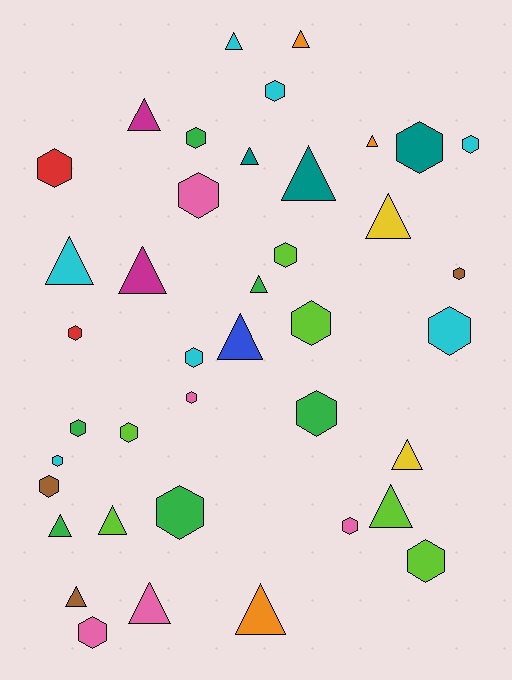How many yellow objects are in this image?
There are 2 yellow objects.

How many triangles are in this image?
There are 18 triangles.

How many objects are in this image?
There are 40 objects.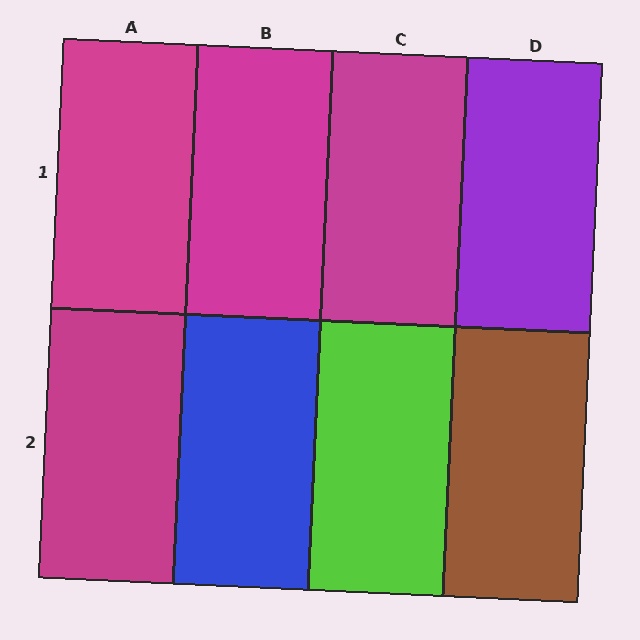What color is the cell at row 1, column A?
Magenta.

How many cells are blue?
1 cell is blue.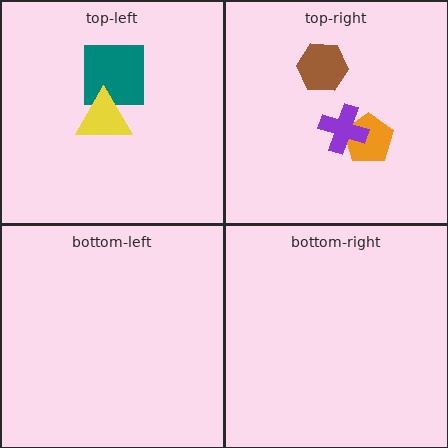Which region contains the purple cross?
The top-right region.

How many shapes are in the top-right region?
3.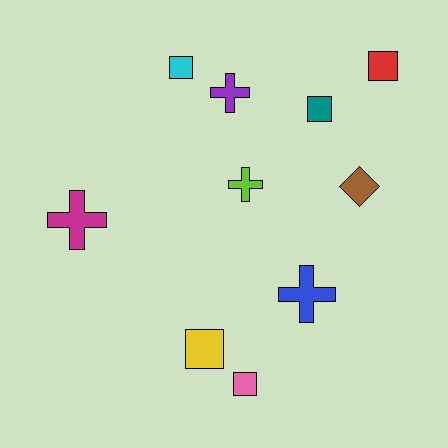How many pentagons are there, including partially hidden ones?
There are no pentagons.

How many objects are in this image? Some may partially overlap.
There are 10 objects.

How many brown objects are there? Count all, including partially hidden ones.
There is 1 brown object.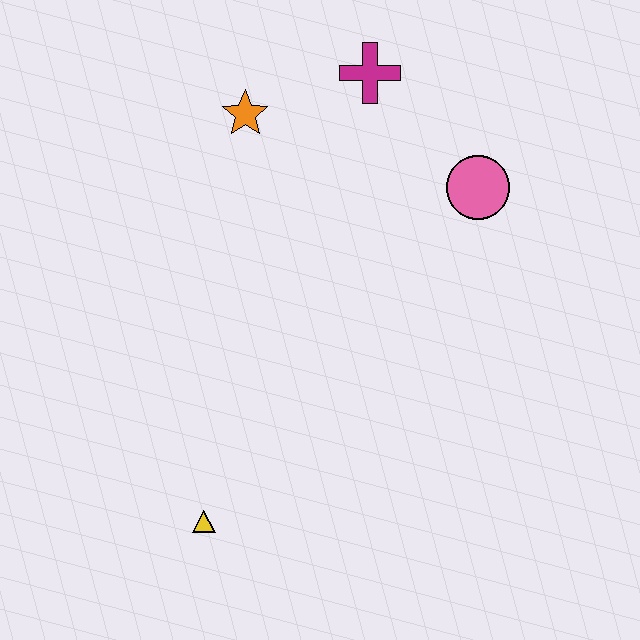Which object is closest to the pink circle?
The magenta cross is closest to the pink circle.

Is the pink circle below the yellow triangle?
No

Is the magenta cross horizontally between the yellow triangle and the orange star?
No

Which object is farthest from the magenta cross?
The yellow triangle is farthest from the magenta cross.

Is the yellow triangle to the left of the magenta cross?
Yes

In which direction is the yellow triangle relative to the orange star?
The yellow triangle is below the orange star.